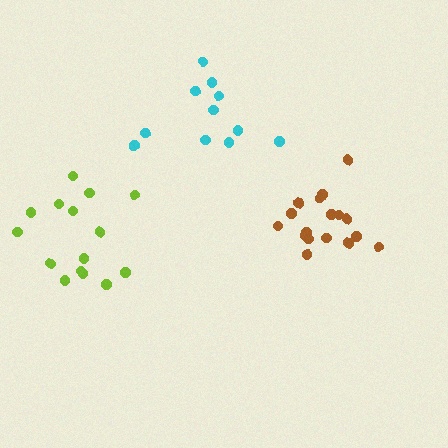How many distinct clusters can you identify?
There are 3 distinct clusters.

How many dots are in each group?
Group 1: 11 dots, Group 2: 15 dots, Group 3: 17 dots (43 total).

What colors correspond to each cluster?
The clusters are colored: cyan, lime, brown.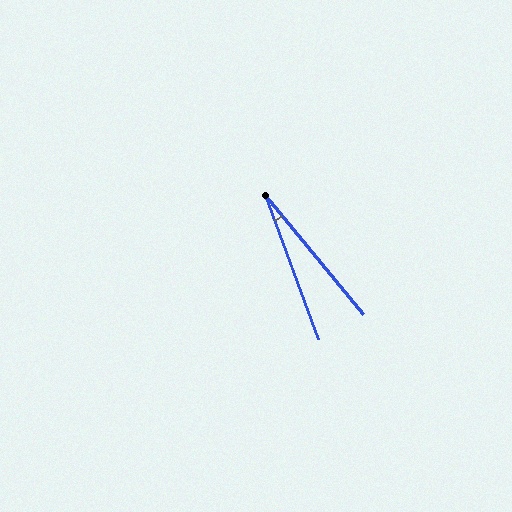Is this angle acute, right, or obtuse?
It is acute.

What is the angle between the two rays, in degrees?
Approximately 19 degrees.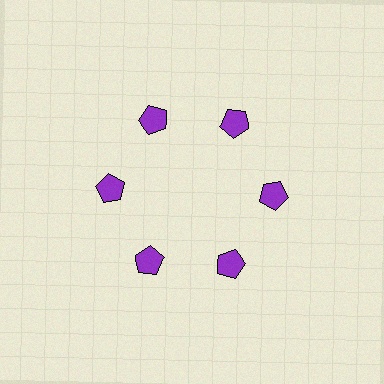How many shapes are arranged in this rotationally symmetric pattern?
There are 6 shapes, arranged in 6 groups of 1.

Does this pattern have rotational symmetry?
Yes, this pattern has 6-fold rotational symmetry. It looks the same after rotating 60 degrees around the center.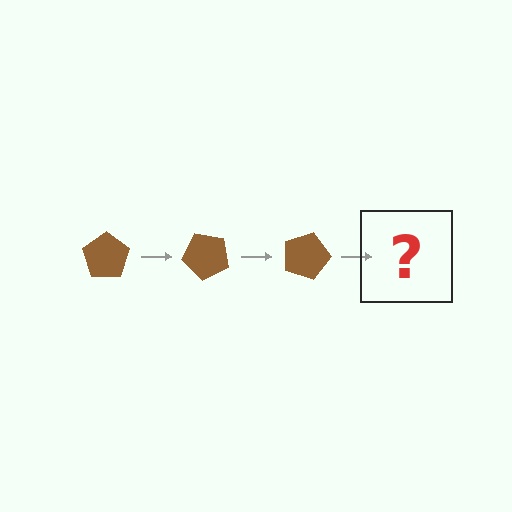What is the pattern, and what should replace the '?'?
The pattern is that the pentagon rotates 45 degrees each step. The '?' should be a brown pentagon rotated 135 degrees.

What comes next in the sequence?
The next element should be a brown pentagon rotated 135 degrees.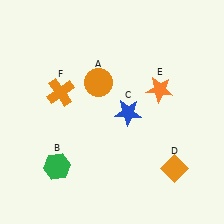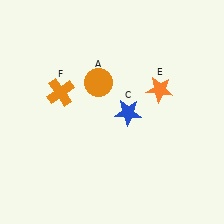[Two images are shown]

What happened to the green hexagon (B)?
The green hexagon (B) was removed in Image 2. It was in the bottom-left area of Image 1.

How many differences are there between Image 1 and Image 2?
There are 2 differences between the two images.